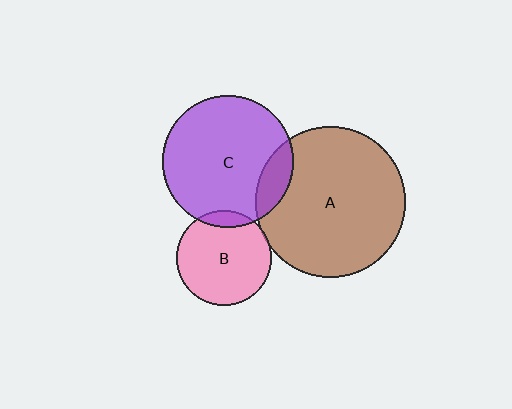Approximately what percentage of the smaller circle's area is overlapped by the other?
Approximately 10%.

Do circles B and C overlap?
Yes.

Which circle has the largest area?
Circle A (brown).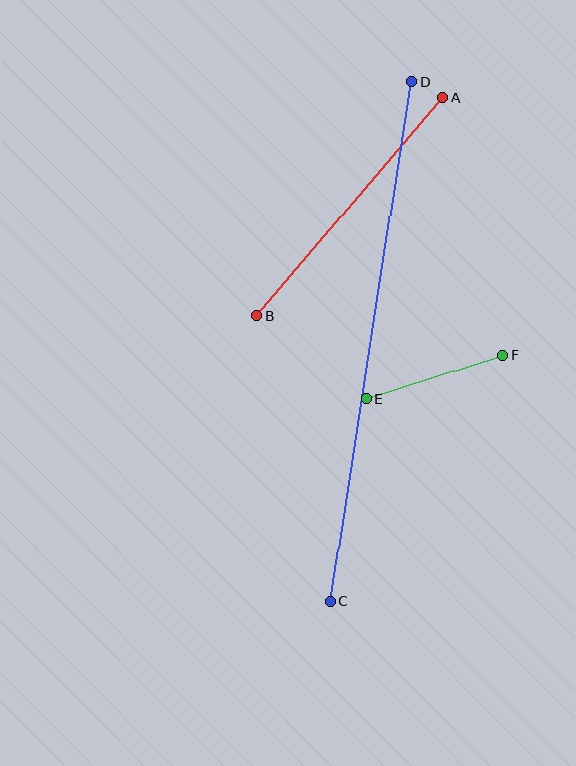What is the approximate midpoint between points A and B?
The midpoint is at approximately (350, 207) pixels.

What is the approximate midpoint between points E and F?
The midpoint is at approximately (434, 377) pixels.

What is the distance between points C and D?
The distance is approximately 526 pixels.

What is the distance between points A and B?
The distance is approximately 287 pixels.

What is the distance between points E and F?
The distance is approximately 144 pixels.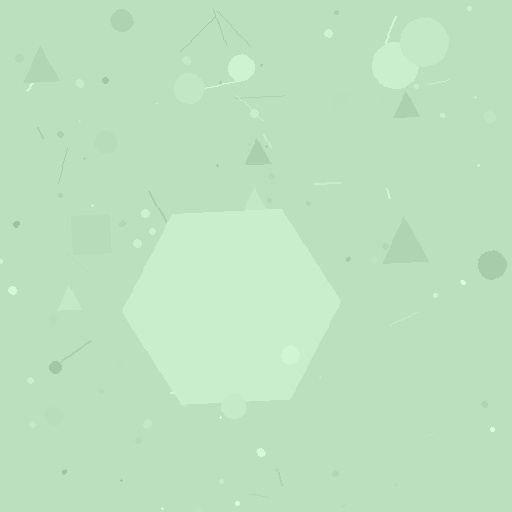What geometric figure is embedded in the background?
A hexagon is embedded in the background.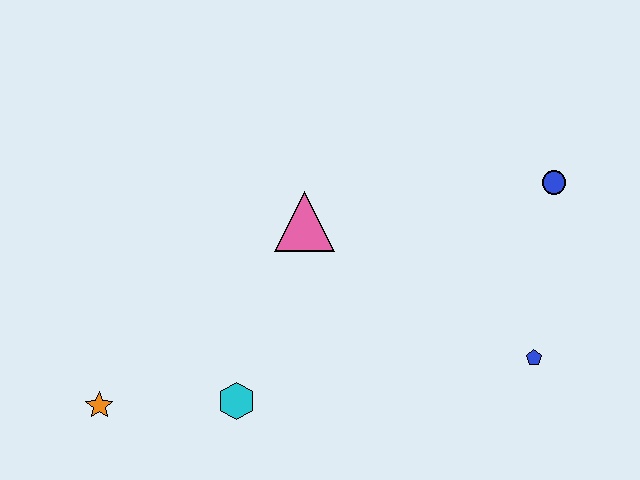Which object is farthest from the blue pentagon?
The orange star is farthest from the blue pentagon.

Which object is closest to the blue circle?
The blue pentagon is closest to the blue circle.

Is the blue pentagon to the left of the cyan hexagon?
No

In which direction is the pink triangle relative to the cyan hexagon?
The pink triangle is above the cyan hexagon.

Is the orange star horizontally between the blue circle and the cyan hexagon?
No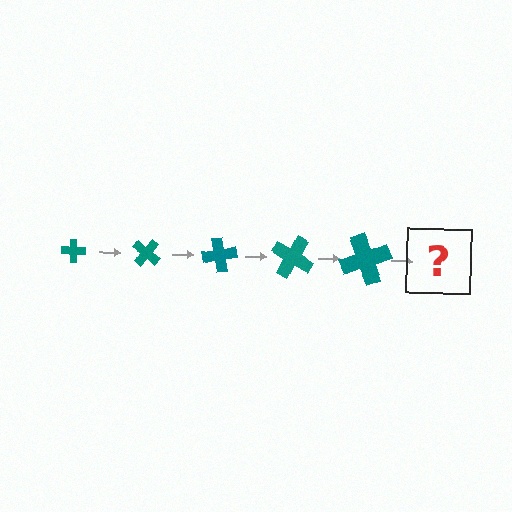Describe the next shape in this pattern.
It should be a cross, larger than the previous one and rotated 200 degrees from the start.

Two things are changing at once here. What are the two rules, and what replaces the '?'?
The two rules are that the cross grows larger each step and it rotates 40 degrees each step. The '?' should be a cross, larger than the previous one and rotated 200 degrees from the start.